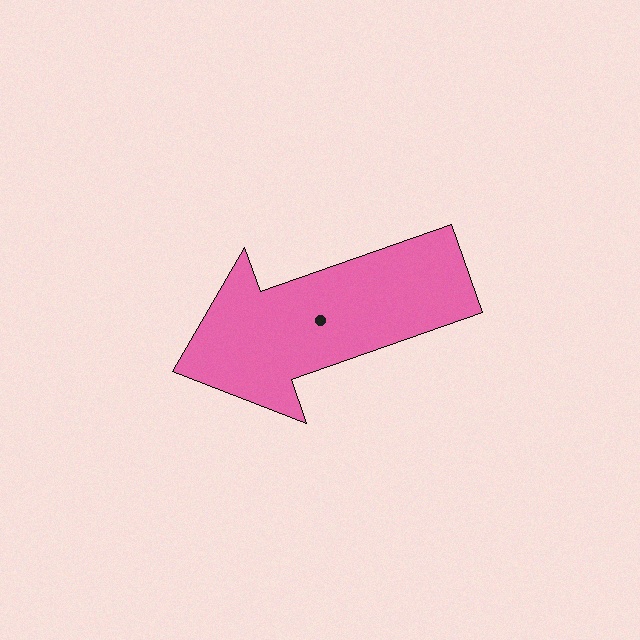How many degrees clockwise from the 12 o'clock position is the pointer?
Approximately 251 degrees.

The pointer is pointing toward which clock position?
Roughly 8 o'clock.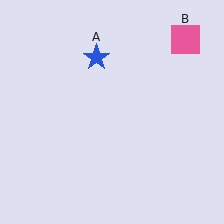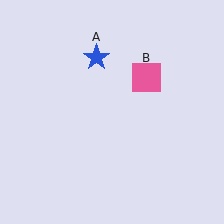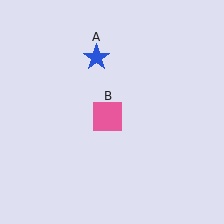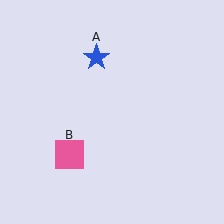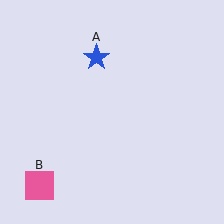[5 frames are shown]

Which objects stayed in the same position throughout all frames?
Blue star (object A) remained stationary.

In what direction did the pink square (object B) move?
The pink square (object B) moved down and to the left.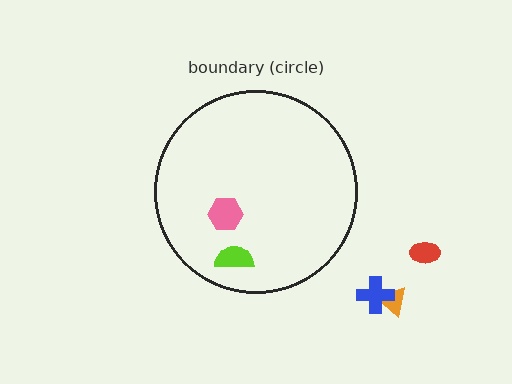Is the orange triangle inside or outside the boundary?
Outside.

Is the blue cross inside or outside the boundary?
Outside.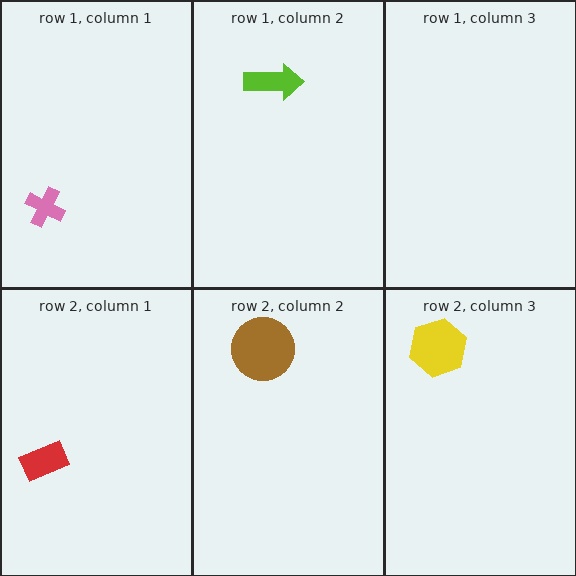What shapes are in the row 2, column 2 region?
The brown circle.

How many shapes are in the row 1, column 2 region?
1.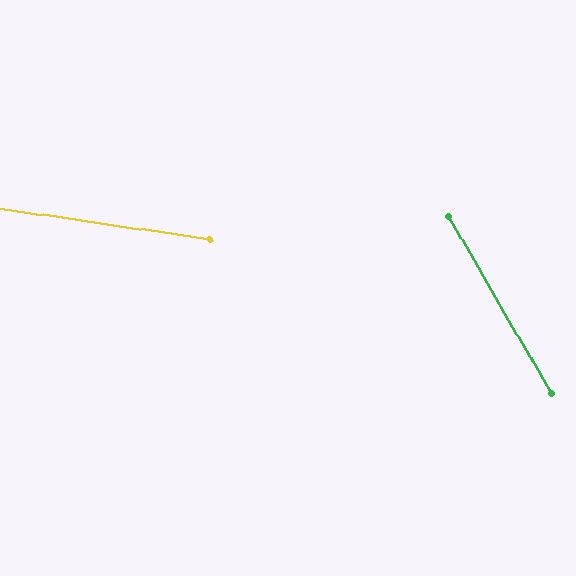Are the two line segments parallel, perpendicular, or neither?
Neither parallel nor perpendicular — they differ by about 51°.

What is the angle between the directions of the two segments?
Approximately 51 degrees.